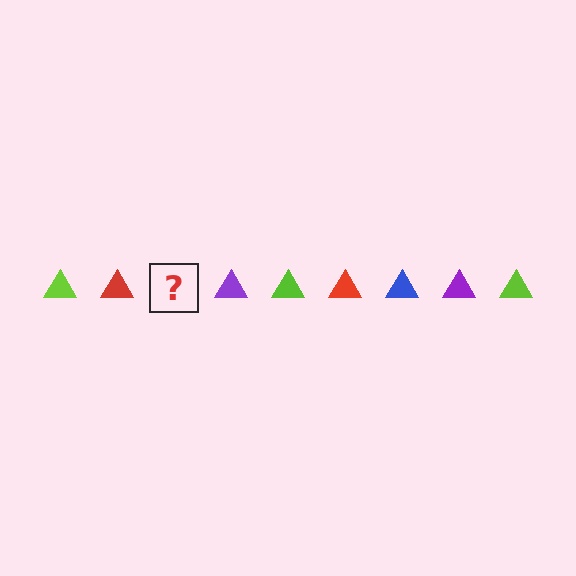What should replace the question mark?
The question mark should be replaced with a blue triangle.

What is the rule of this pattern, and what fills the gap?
The rule is that the pattern cycles through lime, red, blue, purple triangles. The gap should be filled with a blue triangle.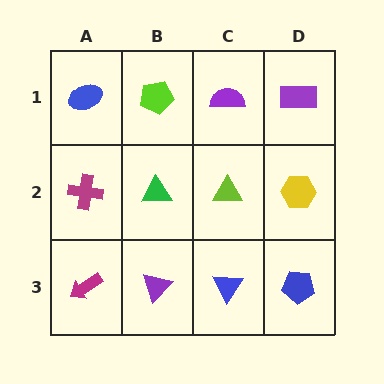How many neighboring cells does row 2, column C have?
4.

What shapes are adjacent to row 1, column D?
A yellow hexagon (row 2, column D), a purple semicircle (row 1, column C).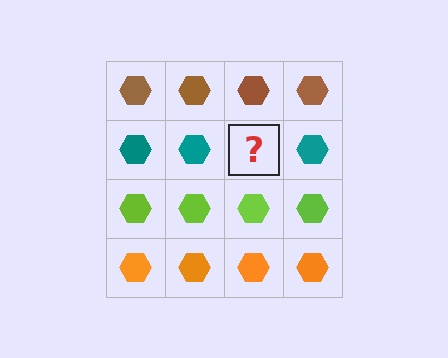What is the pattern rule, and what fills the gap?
The rule is that each row has a consistent color. The gap should be filled with a teal hexagon.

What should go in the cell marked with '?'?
The missing cell should contain a teal hexagon.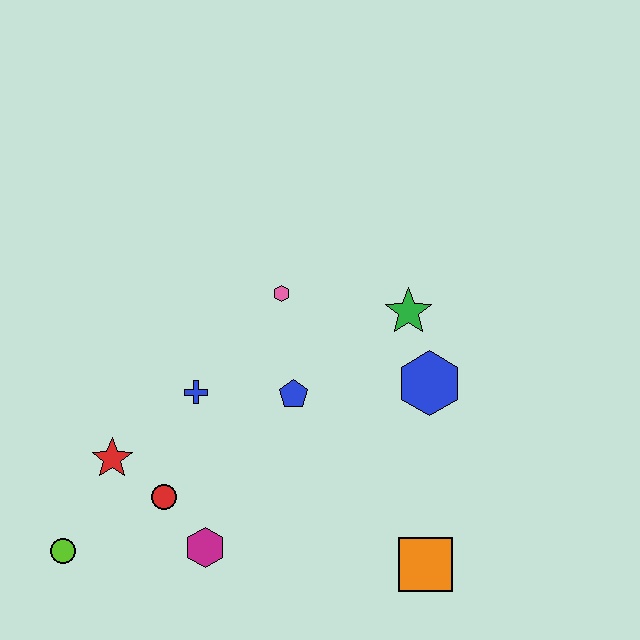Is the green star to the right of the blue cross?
Yes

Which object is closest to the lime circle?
The red star is closest to the lime circle.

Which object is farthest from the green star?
The lime circle is farthest from the green star.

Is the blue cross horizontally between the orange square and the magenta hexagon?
No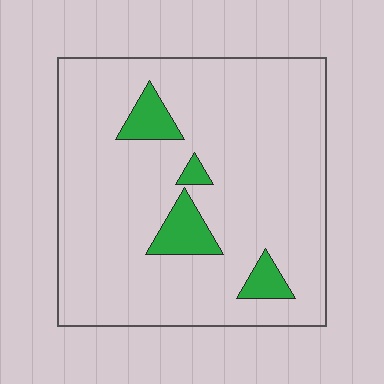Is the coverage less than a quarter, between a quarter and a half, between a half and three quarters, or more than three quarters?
Less than a quarter.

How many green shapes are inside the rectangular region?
4.